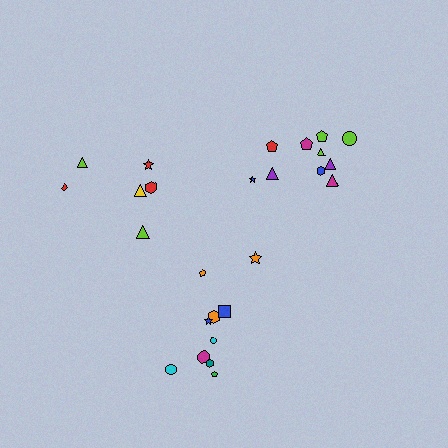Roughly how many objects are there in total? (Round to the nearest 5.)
Roughly 25 objects in total.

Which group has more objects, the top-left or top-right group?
The top-right group.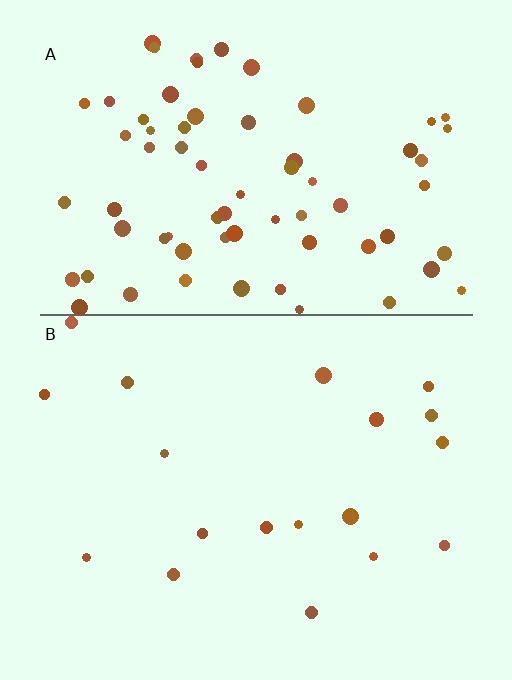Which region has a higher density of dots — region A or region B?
A (the top).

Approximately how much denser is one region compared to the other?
Approximately 3.8× — region A over region B.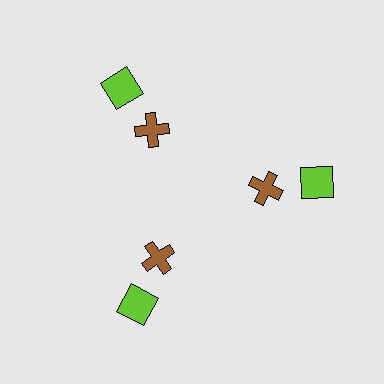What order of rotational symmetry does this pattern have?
This pattern has 3-fold rotational symmetry.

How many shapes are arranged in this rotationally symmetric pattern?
There are 6 shapes, arranged in 3 groups of 2.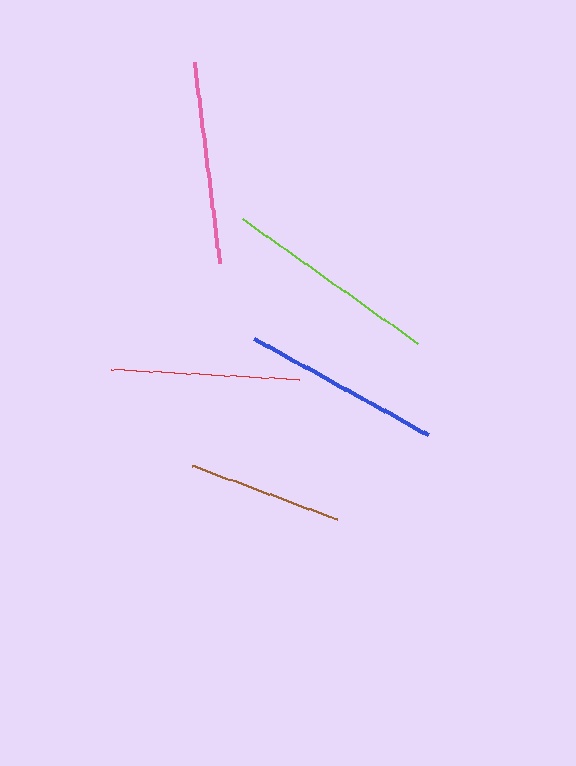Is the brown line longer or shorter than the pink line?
The pink line is longer than the brown line.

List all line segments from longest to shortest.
From longest to shortest: lime, pink, blue, red, brown.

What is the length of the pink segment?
The pink segment is approximately 203 pixels long.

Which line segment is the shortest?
The brown line is the shortest at approximately 154 pixels.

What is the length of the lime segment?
The lime segment is approximately 216 pixels long.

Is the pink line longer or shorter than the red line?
The pink line is longer than the red line.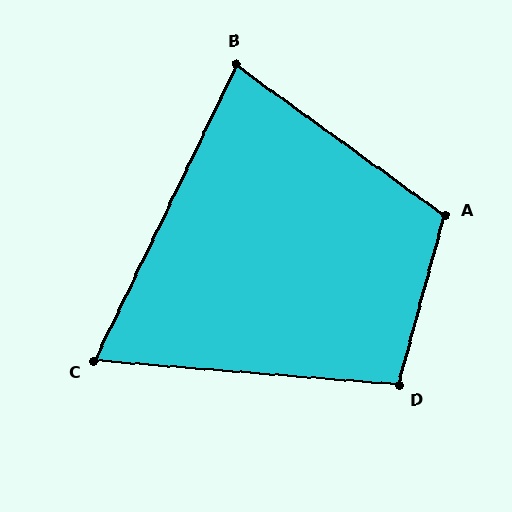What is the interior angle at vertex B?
Approximately 80 degrees (acute).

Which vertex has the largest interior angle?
A, at approximately 111 degrees.